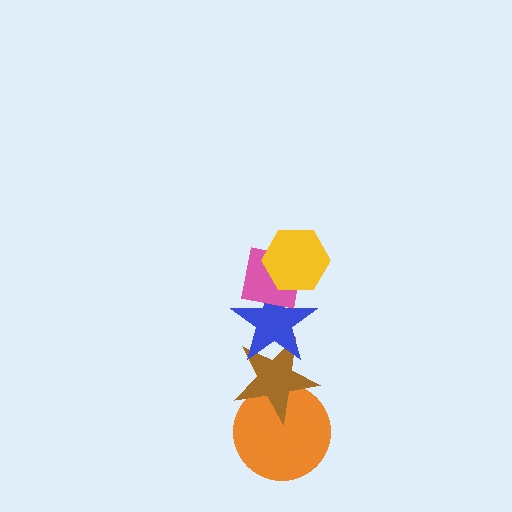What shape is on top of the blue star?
The pink square is on top of the blue star.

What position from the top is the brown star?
The brown star is 4th from the top.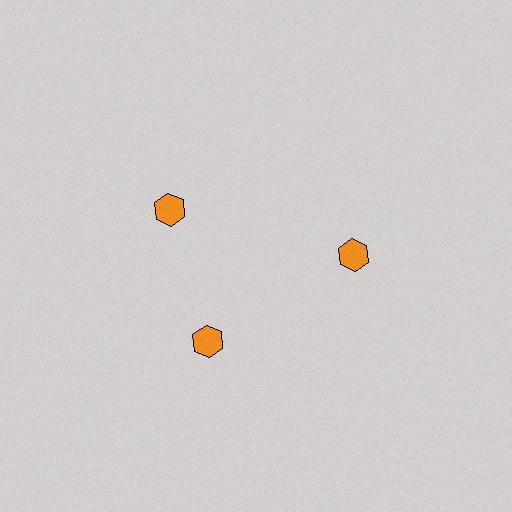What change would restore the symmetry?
The symmetry would be restored by rotating it back into even spacing with its neighbors so that all 3 hexagons sit at equal angles and equal distance from the center.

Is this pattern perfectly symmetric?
No. The 3 orange hexagons are arranged in a ring, but one element near the 11 o'clock position is rotated out of alignment along the ring, breaking the 3-fold rotational symmetry.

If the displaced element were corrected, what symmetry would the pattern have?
It would have 3-fold rotational symmetry — the pattern would map onto itself every 120 degrees.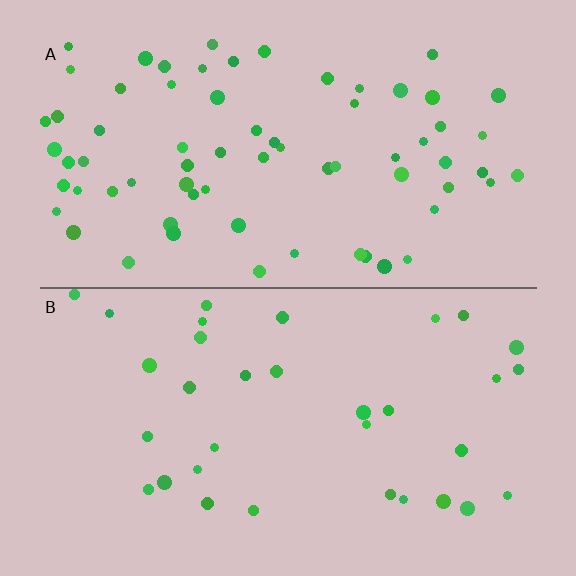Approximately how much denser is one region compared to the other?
Approximately 2.0× — region A over region B.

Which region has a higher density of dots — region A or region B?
A (the top).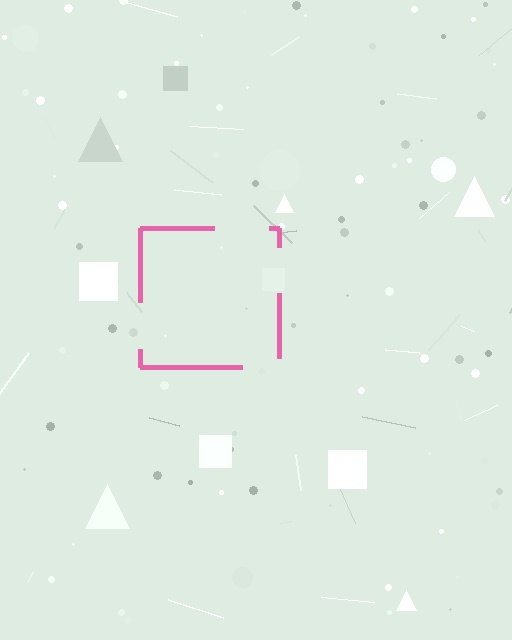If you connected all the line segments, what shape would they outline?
They would outline a square.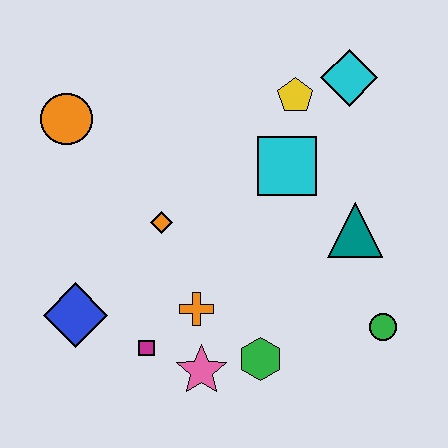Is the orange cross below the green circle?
No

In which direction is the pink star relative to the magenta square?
The pink star is to the right of the magenta square.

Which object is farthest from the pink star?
The cyan diamond is farthest from the pink star.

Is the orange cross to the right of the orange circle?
Yes